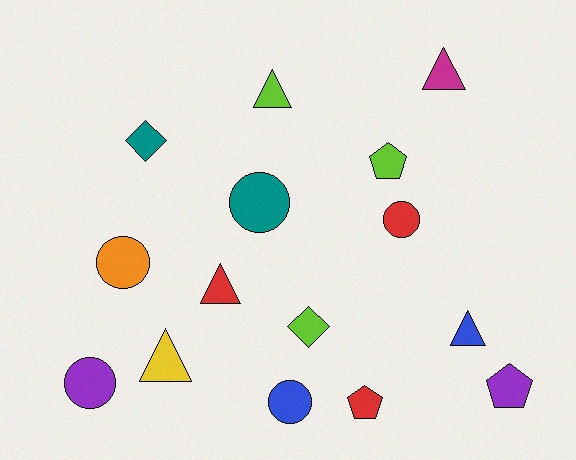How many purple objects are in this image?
There are 2 purple objects.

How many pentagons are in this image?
There are 3 pentagons.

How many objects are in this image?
There are 15 objects.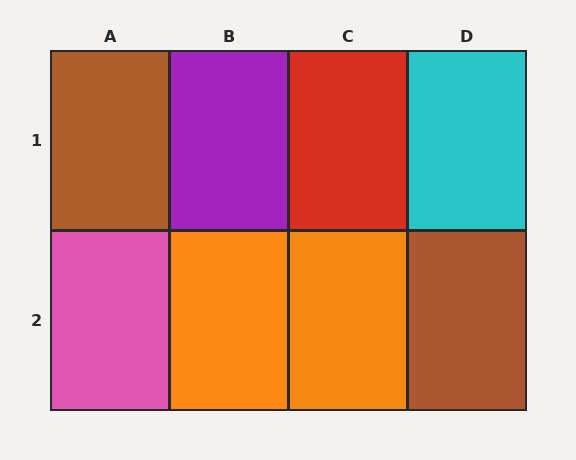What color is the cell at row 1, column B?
Purple.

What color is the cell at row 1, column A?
Brown.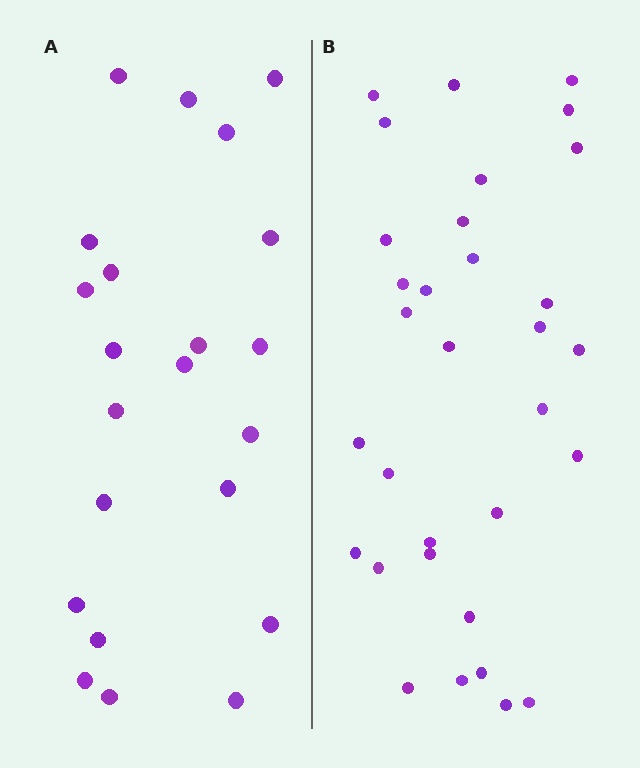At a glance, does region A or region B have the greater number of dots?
Region B (the right region) has more dots.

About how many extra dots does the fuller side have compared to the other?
Region B has roughly 10 or so more dots than region A.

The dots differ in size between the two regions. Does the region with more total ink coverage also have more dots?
No. Region A has more total ink coverage because its dots are larger, but region B actually contains more individual dots. Total area can be misleading — the number of items is what matters here.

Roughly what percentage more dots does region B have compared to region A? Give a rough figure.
About 45% more.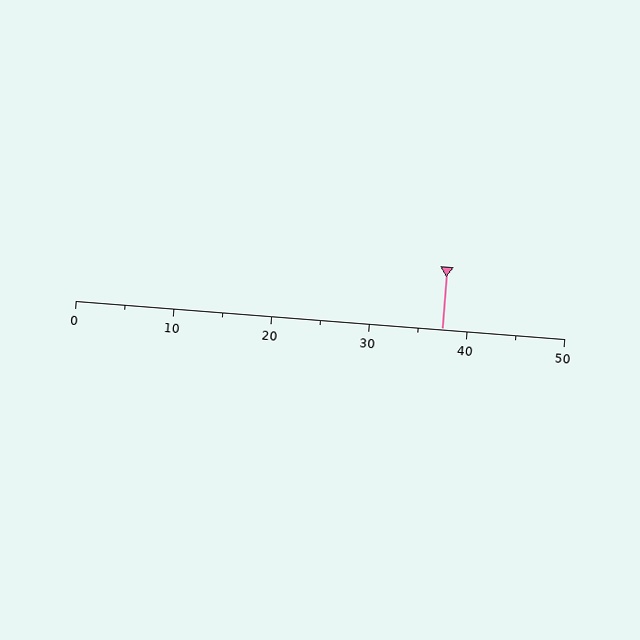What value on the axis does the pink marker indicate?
The marker indicates approximately 37.5.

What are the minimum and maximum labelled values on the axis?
The axis runs from 0 to 50.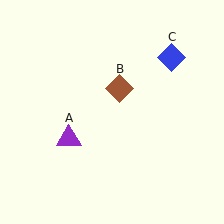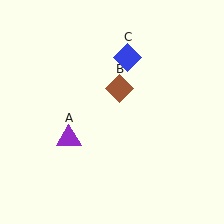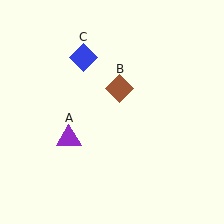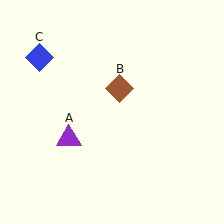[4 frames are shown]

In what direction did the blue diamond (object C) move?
The blue diamond (object C) moved left.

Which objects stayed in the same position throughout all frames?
Purple triangle (object A) and brown diamond (object B) remained stationary.